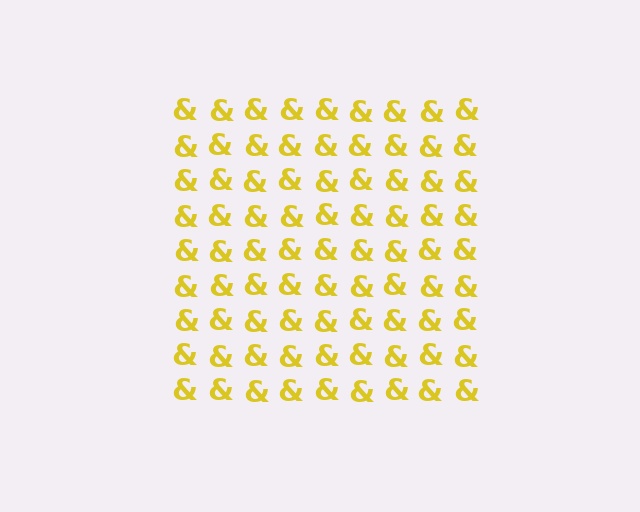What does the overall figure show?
The overall figure shows a square.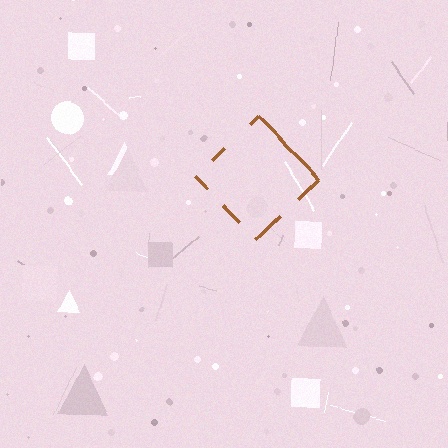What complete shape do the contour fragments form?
The contour fragments form a diamond.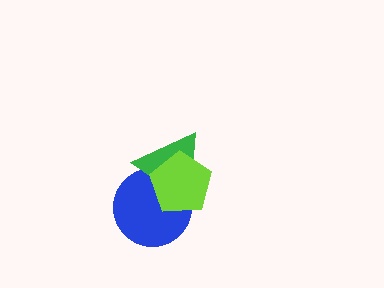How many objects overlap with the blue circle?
2 objects overlap with the blue circle.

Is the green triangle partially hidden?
Yes, it is partially covered by another shape.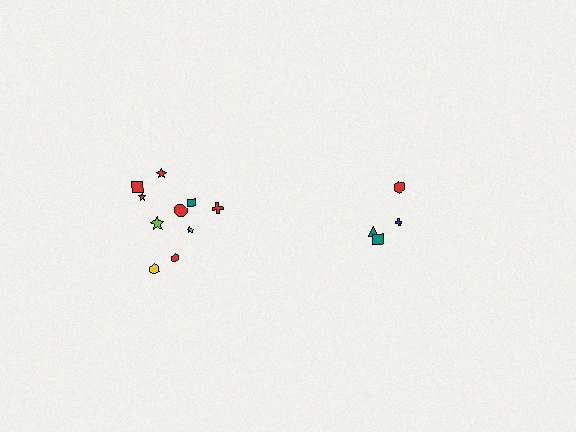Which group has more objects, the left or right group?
The left group.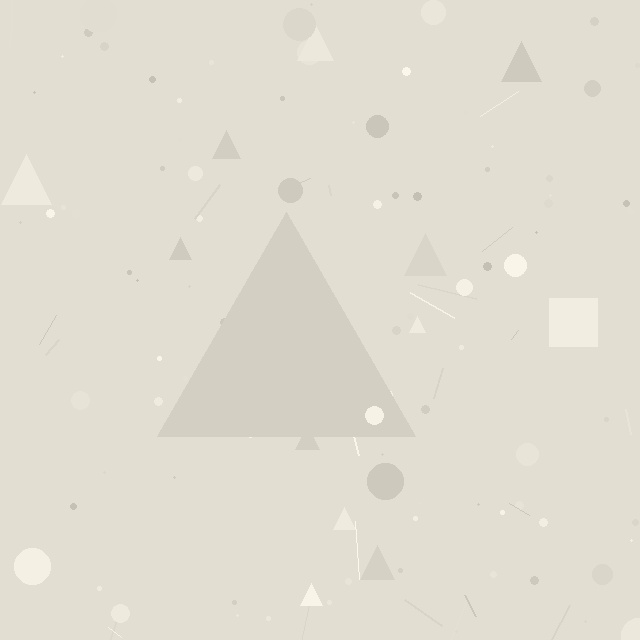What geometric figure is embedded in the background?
A triangle is embedded in the background.